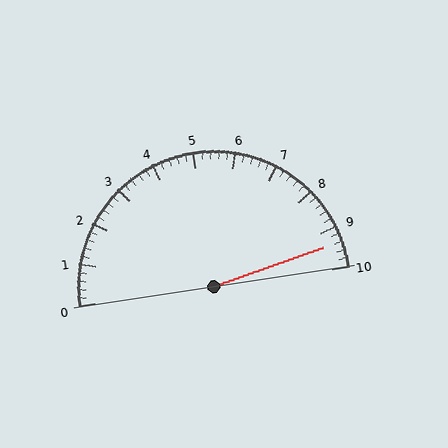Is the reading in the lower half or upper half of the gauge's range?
The reading is in the upper half of the range (0 to 10).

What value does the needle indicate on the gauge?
The needle indicates approximately 9.4.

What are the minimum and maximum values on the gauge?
The gauge ranges from 0 to 10.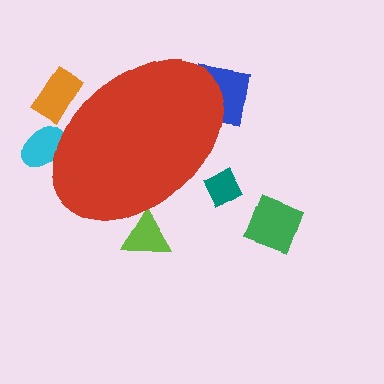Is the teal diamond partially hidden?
Yes, the teal diamond is partially hidden behind the red ellipse.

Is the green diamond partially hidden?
No, the green diamond is fully visible.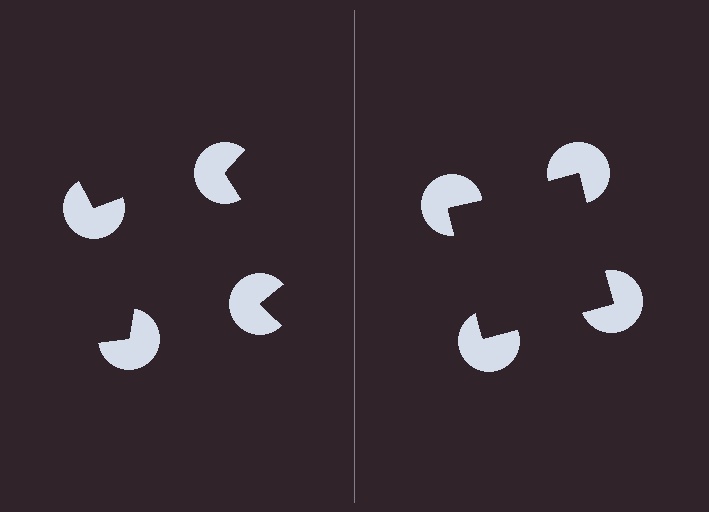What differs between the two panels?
The pac-man discs are positioned identically on both sides; only the wedge orientations differ. On the right they align to a square; on the left they are misaligned.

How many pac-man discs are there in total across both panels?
8 — 4 on each side.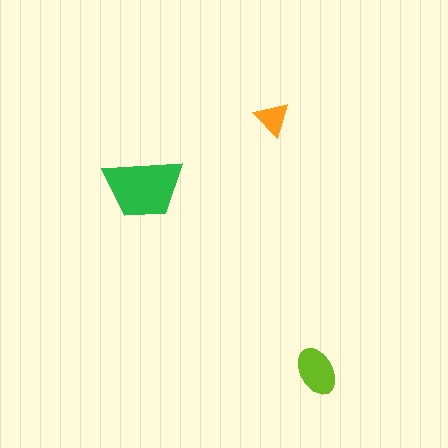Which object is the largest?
The green trapezoid.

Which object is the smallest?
The orange triangle.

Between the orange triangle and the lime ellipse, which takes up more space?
The lime ellipse.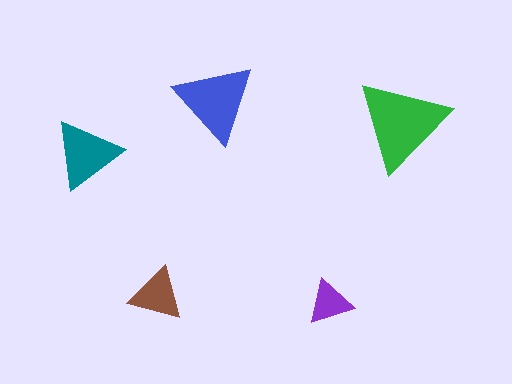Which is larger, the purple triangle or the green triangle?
The green one.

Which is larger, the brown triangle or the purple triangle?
The brown one.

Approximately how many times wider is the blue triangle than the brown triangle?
About 1.5 times wider.